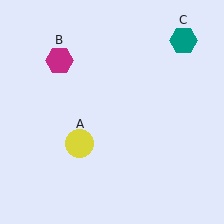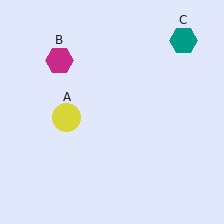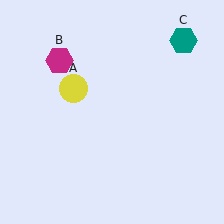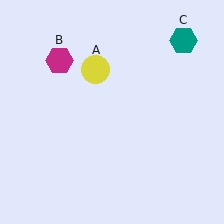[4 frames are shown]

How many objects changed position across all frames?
1 object changed position: yellow circle (object A).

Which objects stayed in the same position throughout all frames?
Magenta hexagon (object B) and teal hexagon (object C) remained stationary.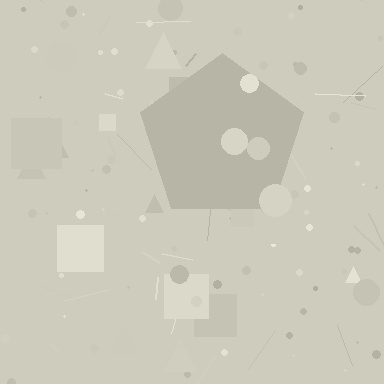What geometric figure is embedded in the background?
A pentagon is embedded in the background.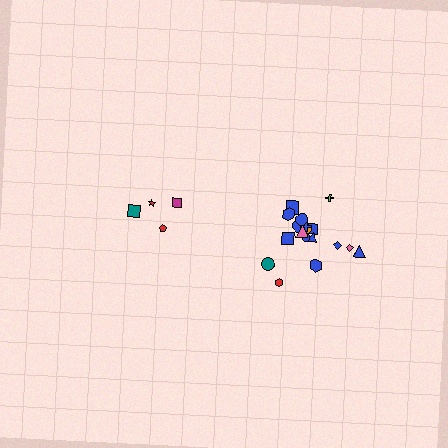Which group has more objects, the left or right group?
The right group.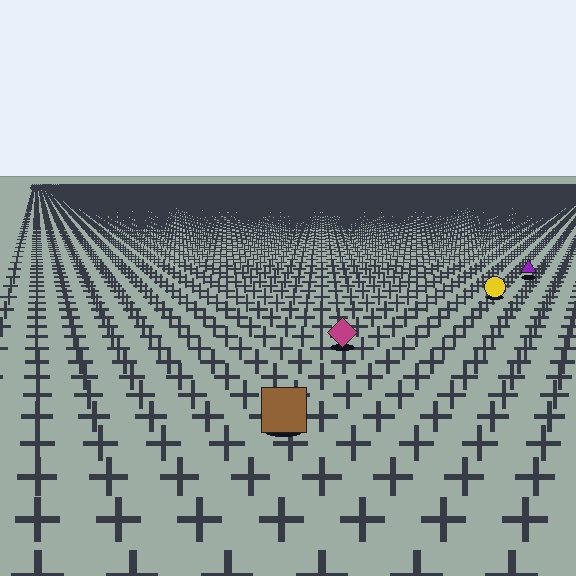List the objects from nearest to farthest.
From nearest to farthest: the brown square, the magenta diamond, the yellow circle, the purple triangle.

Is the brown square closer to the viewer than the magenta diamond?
Yes. The brown square is closer — you can tell from the texture gradient: the ground texture is coarser near it.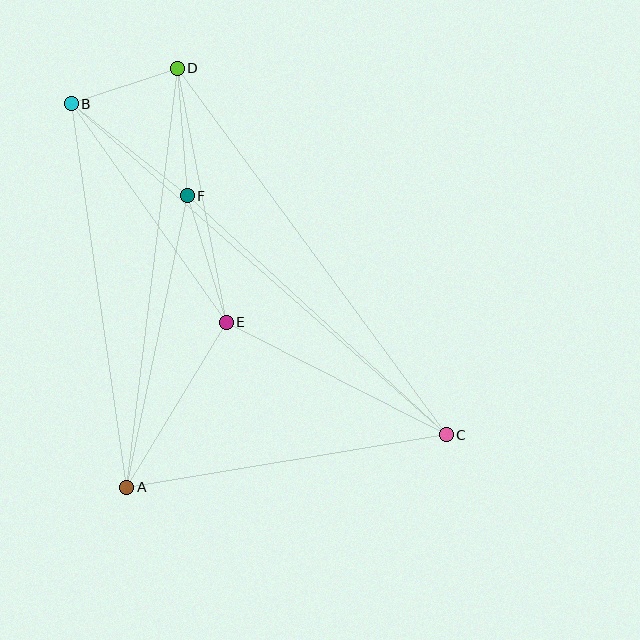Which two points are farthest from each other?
Points B and C are farthest from each other.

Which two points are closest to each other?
Points B and D are closest to each other.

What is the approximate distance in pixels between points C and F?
The distance between C and F is approximately 352 pixels.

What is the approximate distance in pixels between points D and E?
The distance between D and E is approximately 259 pixels.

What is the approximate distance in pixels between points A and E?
The distance between A and E is approximately 193 pixels.